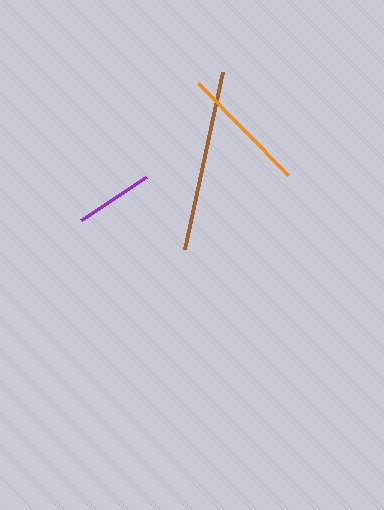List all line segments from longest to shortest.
From longest to shortest: brown, orange, purple.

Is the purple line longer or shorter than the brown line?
The brown line is longer than the purple line.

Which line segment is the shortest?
The purple line is the shortest at approximately 77 pixels.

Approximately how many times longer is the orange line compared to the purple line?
The orange line is approximately 1.7 times the length of the purple line.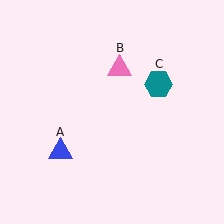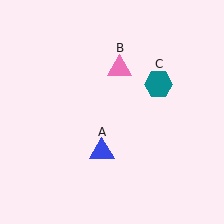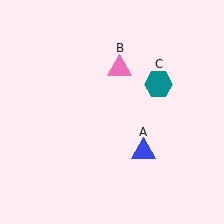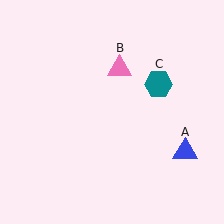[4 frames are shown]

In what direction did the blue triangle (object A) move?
The blue triangle (object A) moved right.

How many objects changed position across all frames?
1 object changed position: blue triangle (object A).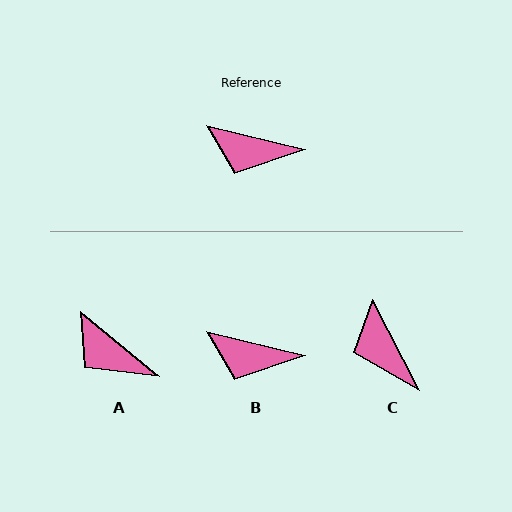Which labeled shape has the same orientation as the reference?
B.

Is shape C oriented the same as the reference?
No, it is off by about 49 degrees.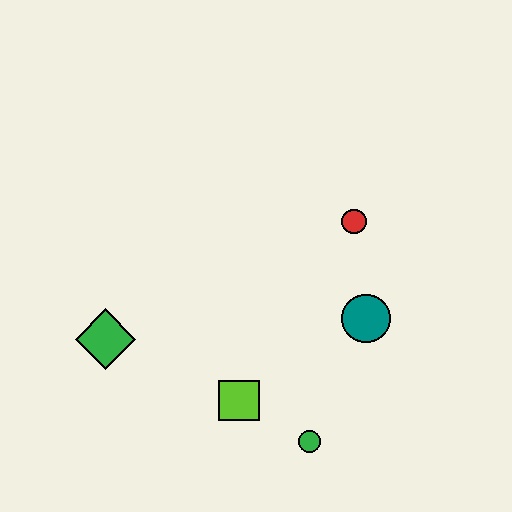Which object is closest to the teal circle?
The red circle is closest to the teal circle.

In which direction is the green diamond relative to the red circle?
The green diamond is to the left of the red circle.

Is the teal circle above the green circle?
Yes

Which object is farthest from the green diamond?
The red circle is farthest from the green diamond.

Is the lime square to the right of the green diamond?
Yes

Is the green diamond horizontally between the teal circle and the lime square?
No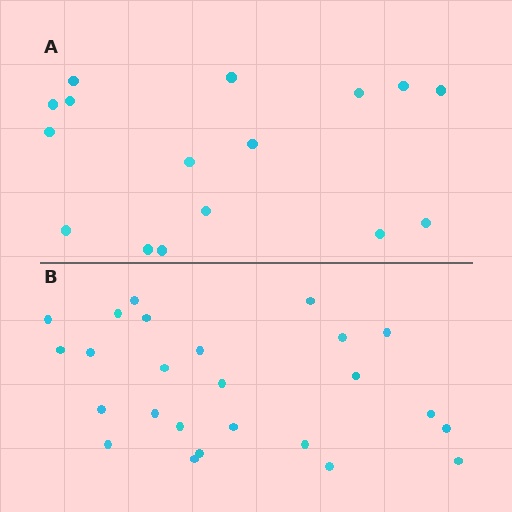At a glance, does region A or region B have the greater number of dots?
Region B (the bottom region) has more dots.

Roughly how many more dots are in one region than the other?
Region B has roughly 8 or so more dots than region A.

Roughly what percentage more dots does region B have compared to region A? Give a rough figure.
About 55% more.